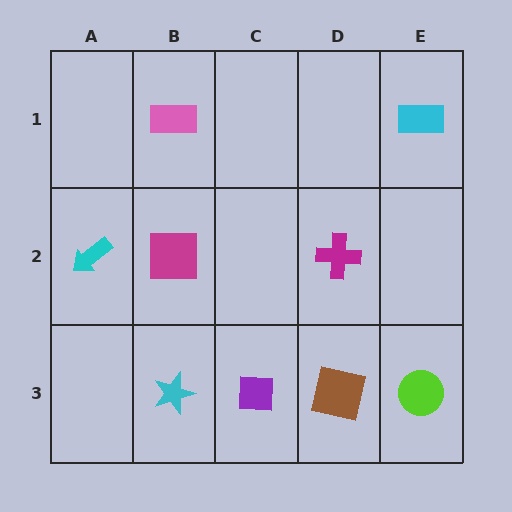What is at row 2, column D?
A magenta cross.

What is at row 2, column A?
A cyan arrow.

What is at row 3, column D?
A brown square.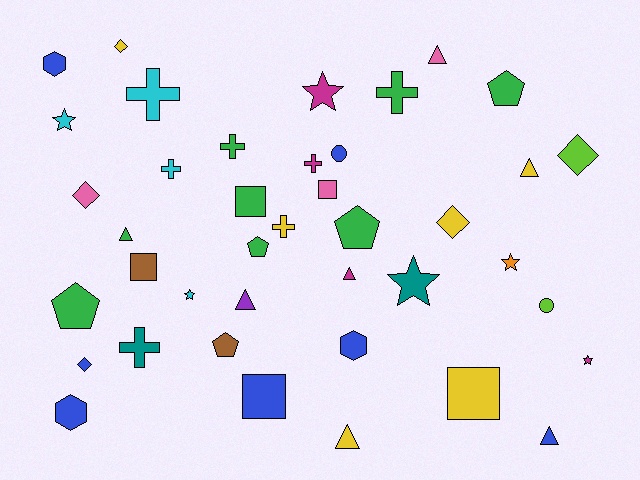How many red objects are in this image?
There are no red objects.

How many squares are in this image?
There are 5 squares.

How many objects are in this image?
There are 40 objects.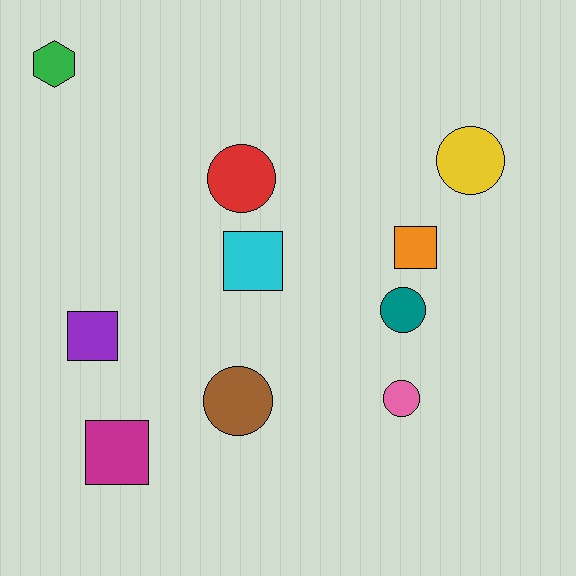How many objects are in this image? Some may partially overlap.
There are 10 objects.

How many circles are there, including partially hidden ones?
There are 5 circles.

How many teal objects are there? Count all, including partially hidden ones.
There is 1 teal object.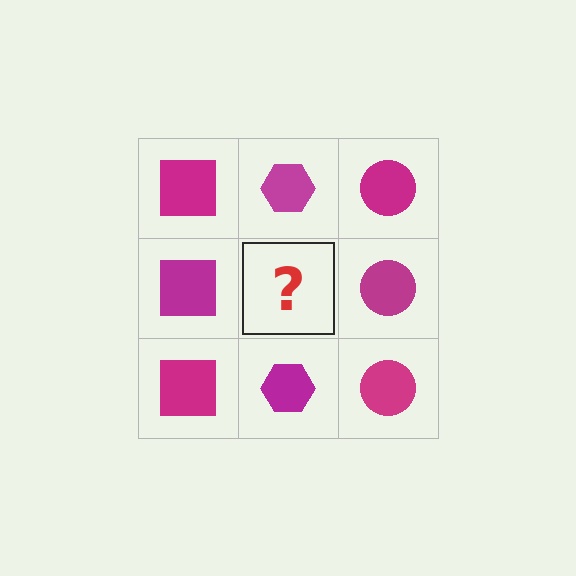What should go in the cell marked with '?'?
The missing cell should contain a magenta hexagon.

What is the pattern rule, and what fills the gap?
The rule is that each column has a consistent shape. The gap should be filled with a magenta hexagon.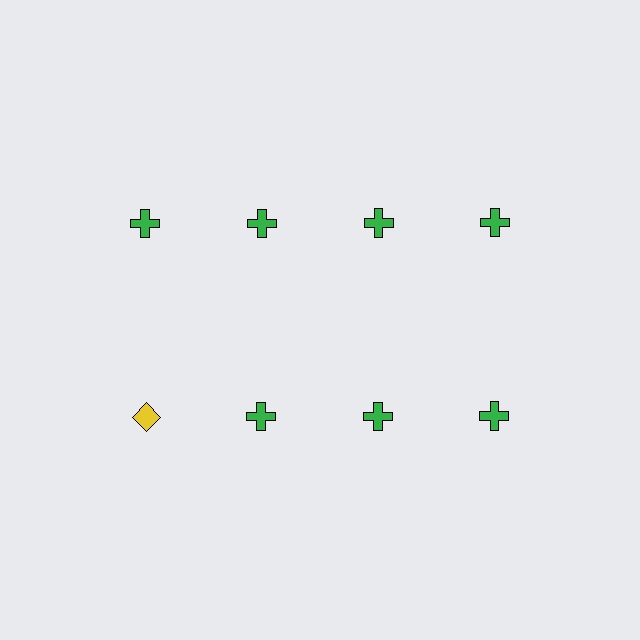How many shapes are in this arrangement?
There are 8 shapes arranged in a grid pattern.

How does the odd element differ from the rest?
It differs in both color (yellow instead of green) and shape (diamond instead of cross).